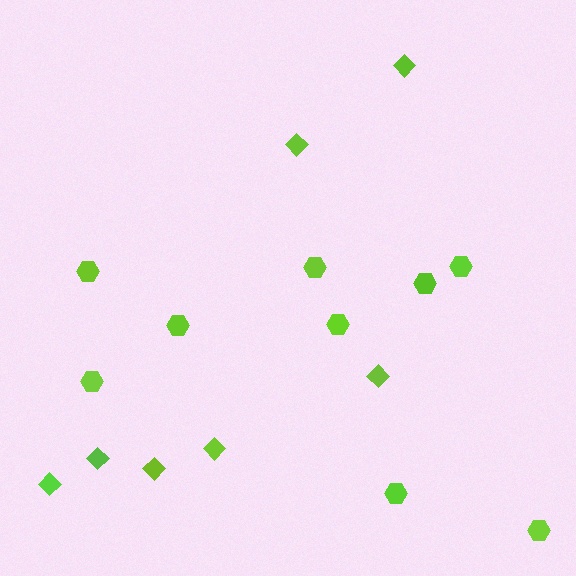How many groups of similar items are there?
There are 2 groups: one group of hexagons (9) and one group of diamonds (7).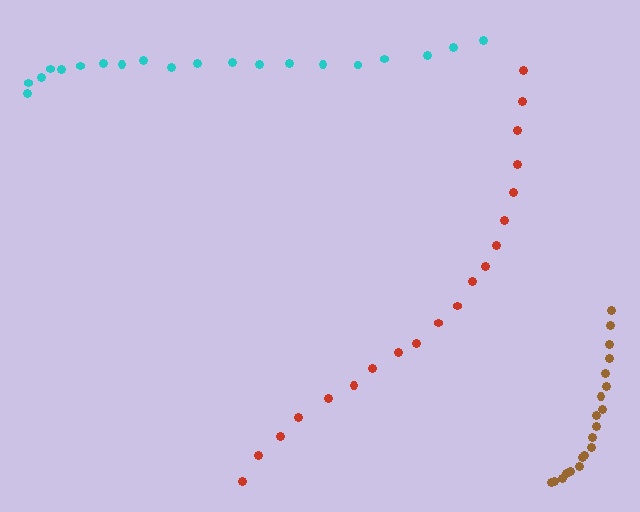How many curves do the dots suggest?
There are 3 distinct paths.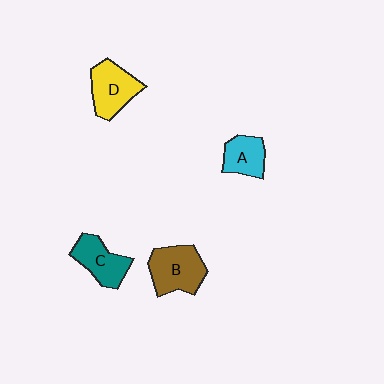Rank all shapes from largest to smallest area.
From largest to smallest: B (brown), D (yellow), C (teal), A (cyan).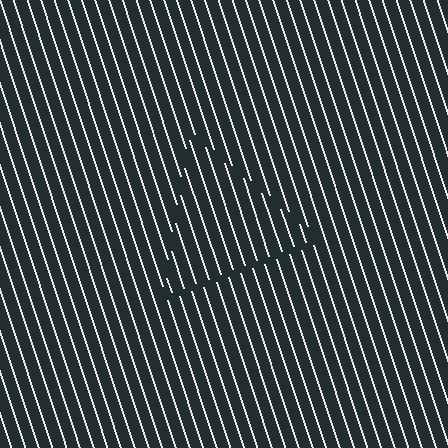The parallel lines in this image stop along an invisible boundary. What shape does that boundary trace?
An illusory triangle. The interior of the shape contains the same grating, shifted by half a period — the contour is defined by the phase discontinuity where line-ends from the inner and outer gratings abut.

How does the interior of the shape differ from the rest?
The interior of the shape contains the same grating, shifted by half a period — the contour is defined by the phase discontinuity where line-ends from the inner and outer gratings abut.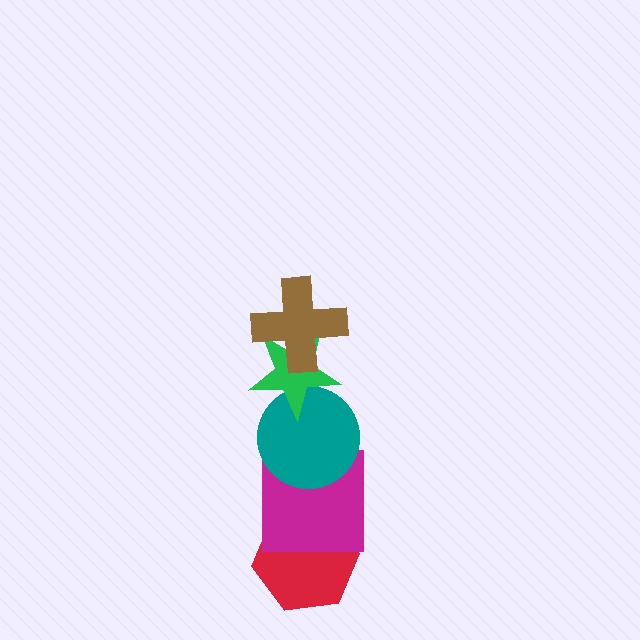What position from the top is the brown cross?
The brown cross is 1st from the top.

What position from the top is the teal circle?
The teal circle is 3rd from the top.